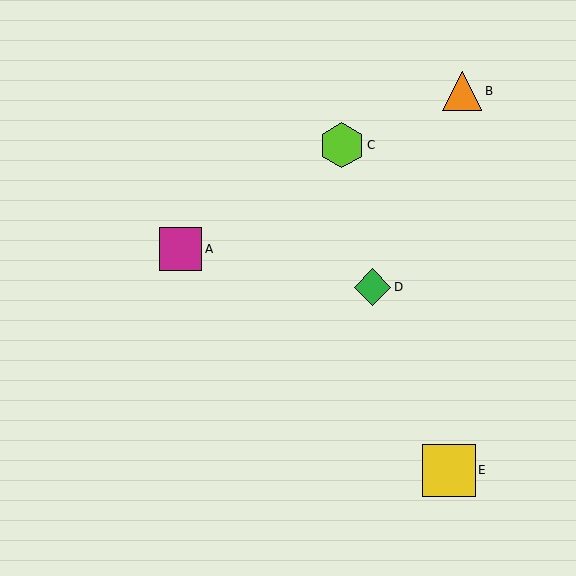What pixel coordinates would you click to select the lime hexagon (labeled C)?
Click at (342, 145) to select the lime hexagon C.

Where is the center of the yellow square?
The center of the yellow square is at (449, 470).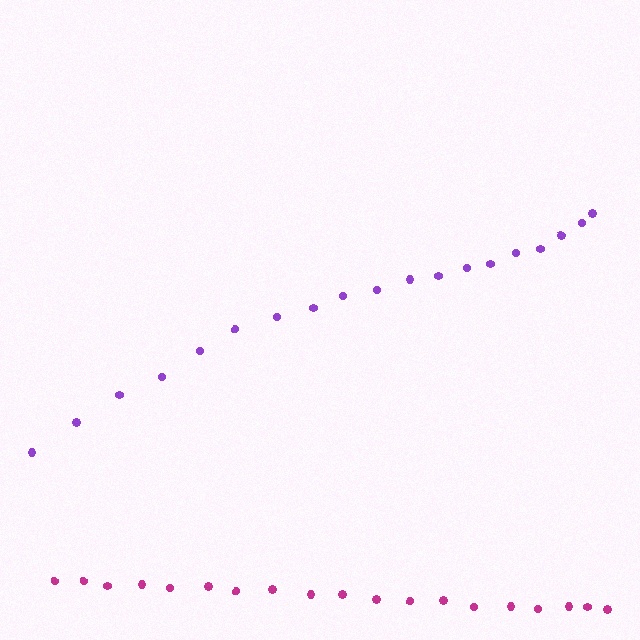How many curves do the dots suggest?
There are 2 distinct paths.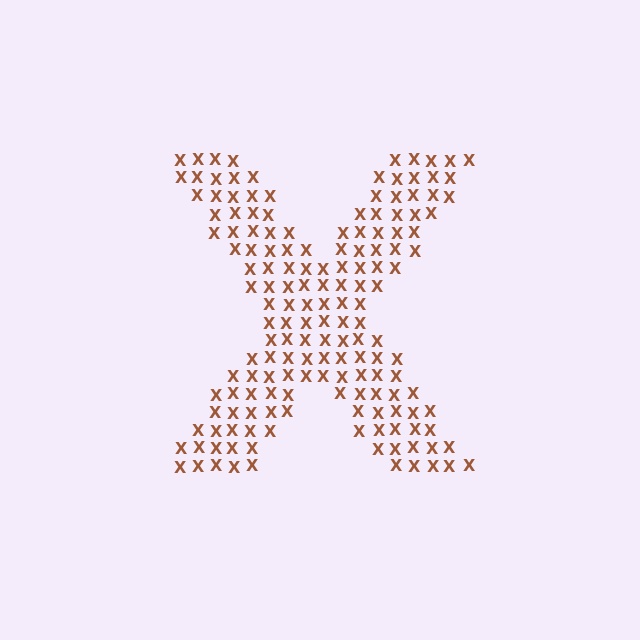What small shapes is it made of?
It is made of small letter X's.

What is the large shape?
The large shape is the letter X.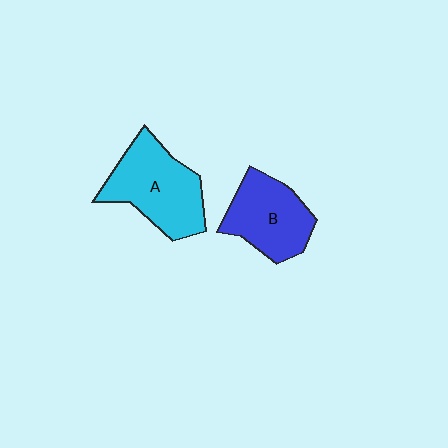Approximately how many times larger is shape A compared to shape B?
Approximately 1.2 times.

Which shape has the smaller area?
Shape B (blue).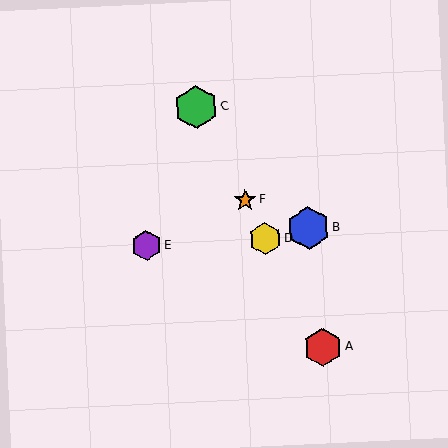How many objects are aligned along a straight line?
4 objects (A, C, D, F) are aligned along a straight line.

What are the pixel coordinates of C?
Object C is at (196, 107).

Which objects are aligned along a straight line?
Objects A, C, D, F are aligned along a straight line.